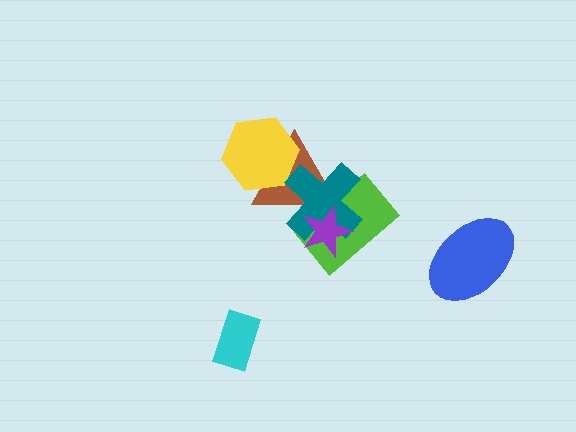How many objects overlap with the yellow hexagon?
1 object overlaps with the yellow hexagon.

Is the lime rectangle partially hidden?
Yes, it is partially covered by another shape.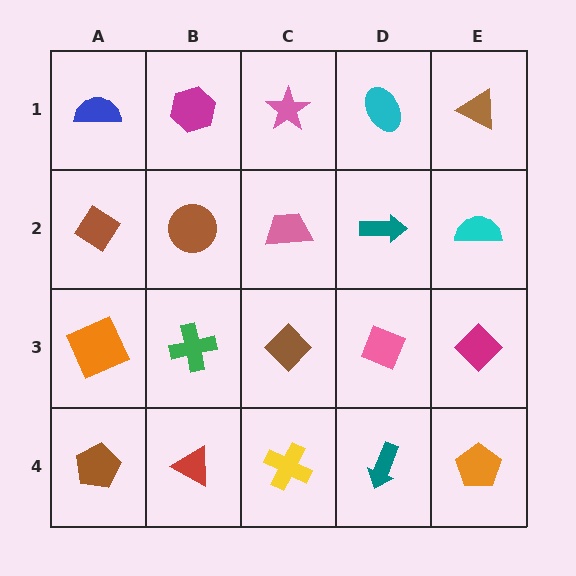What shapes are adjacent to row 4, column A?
An orange square (row 3, column A), a red triangle (row 4, column B).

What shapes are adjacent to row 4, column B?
A green cross (row 3, column B), a brown pentagon (row 4, column A), a yellow cross (row 4, column C).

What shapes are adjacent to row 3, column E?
A cyan semicircle (row 2, column E), an orange pentagon (row 4, column E), a pink diamond (row 3, column D).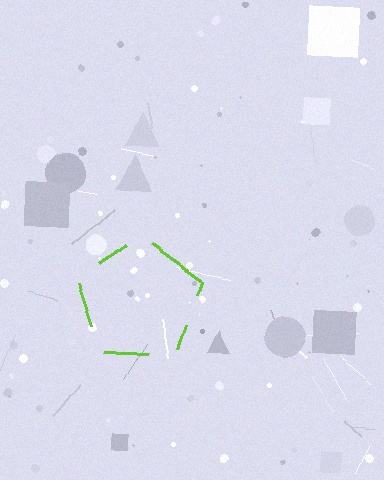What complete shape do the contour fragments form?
The contour fragments form a pentagon.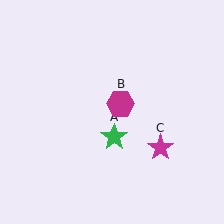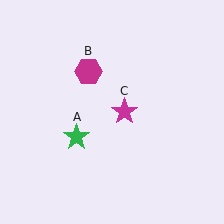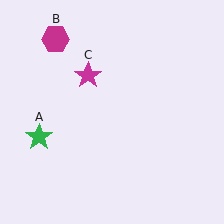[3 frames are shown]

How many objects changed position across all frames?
3 objects changed position: green star (object A), magenta hexagon (object B), magenta star (object C).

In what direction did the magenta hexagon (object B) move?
The magenta hexagon (object B) moved up and to the left.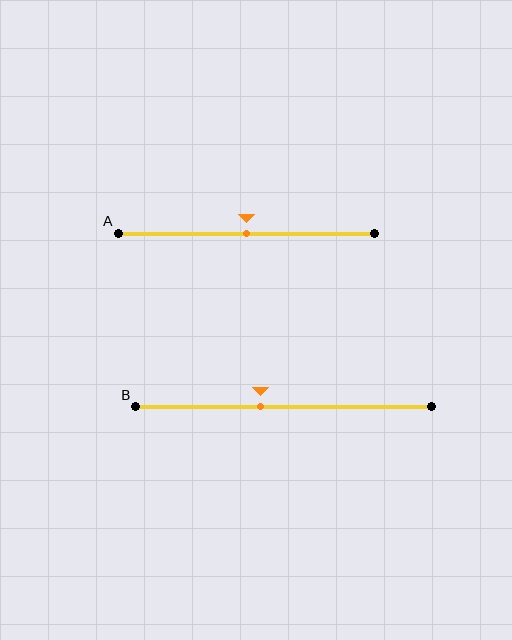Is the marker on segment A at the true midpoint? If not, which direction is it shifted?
Yes, the marker on segment A is at the true midpoint.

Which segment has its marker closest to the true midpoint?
Segment A has its marker closest to the true midpoint.